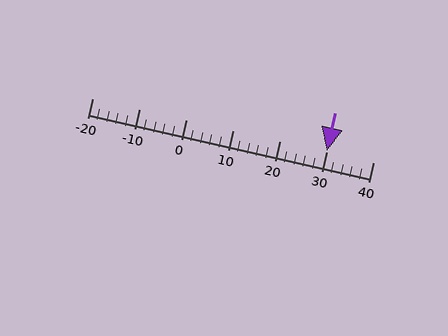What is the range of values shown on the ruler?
The ruler shows values from -20 to 40.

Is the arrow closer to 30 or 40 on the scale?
The arrow is closer to 30.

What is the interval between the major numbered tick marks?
The major tick marks are spaced 10 units apart.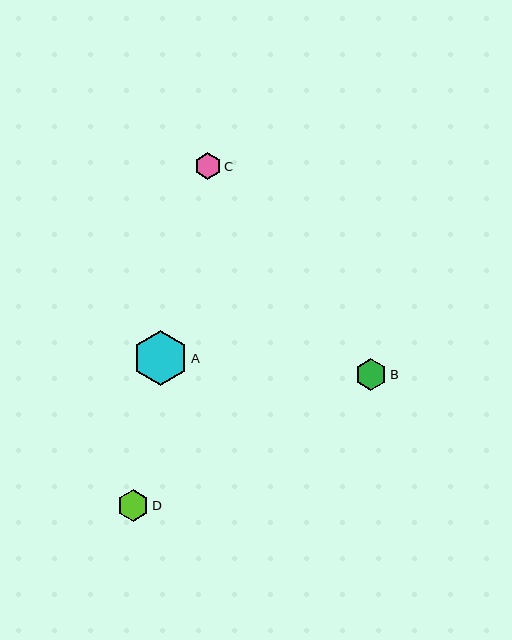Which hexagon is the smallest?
Hexagon C is the smallest with a size of approximately 27 pixels.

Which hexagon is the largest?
Hexagon A is the largest with a size of approximately 55 pixels.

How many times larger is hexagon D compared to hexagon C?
Hexagon D is approximately 1.2 times the size of hexagon C.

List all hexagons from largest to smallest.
From largest to smallest: A, D, B, C.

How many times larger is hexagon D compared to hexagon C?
Hexagon D is approximately 1.2 times the size of hexagon C.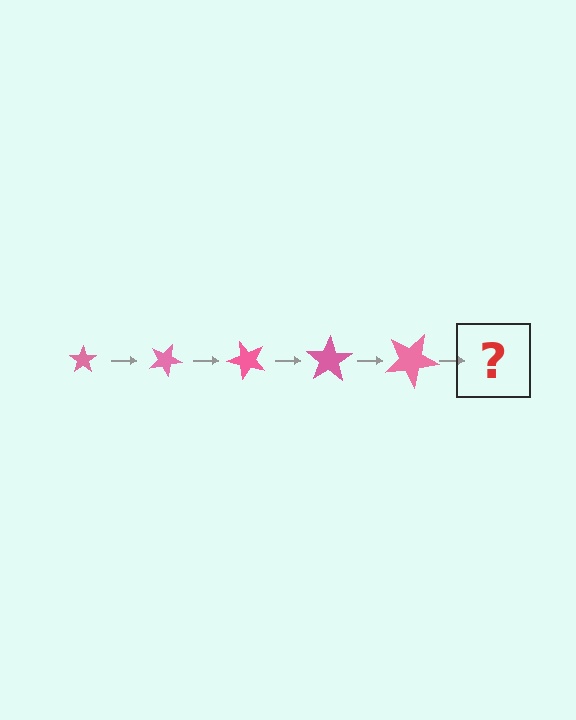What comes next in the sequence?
The next element should be a star, larger than the previous one and rotated 125 degrees from the start.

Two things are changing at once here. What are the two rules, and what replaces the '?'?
The two rules are that the star grows larger each step and it rotates 25 degrees each step. The '?' should be a star, larger than the previous one and rotated 125 degrees from the start.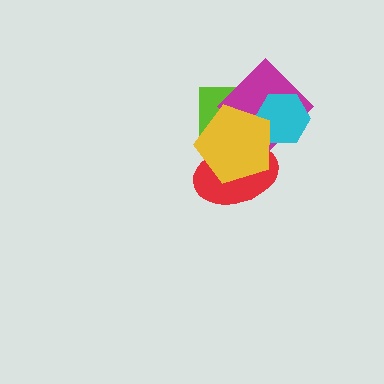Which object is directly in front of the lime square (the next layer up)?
The magenta diamond is directly in front of the lime square.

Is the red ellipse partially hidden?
Yes, it is partially covered by another shape.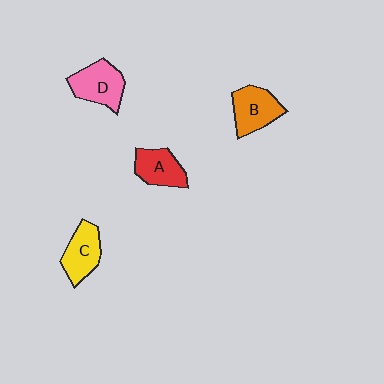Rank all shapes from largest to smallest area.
From largest to smallest: D (pink), B (orange), C (yellow), A (red).